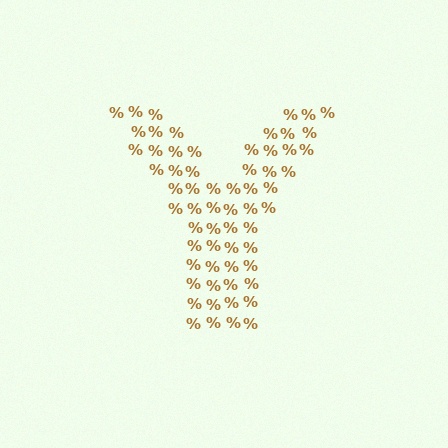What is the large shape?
The large shape is the letter Y.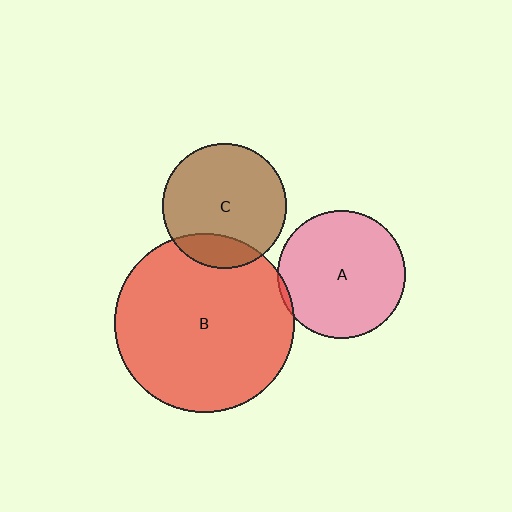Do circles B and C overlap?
Yes.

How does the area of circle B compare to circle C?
Approximately 2.1 times.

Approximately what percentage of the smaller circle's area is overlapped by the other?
Approximately 15%.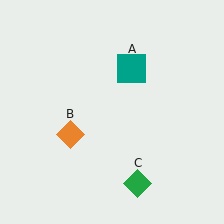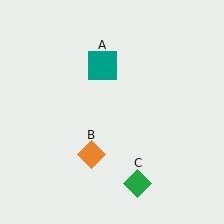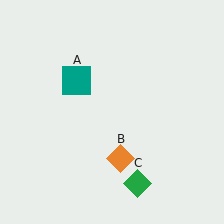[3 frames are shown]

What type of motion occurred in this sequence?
The teal square (object A), orange diamond (object B) rotated counterclockwise around the center of the scene.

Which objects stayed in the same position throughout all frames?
Green diamond (object C) remained stationary.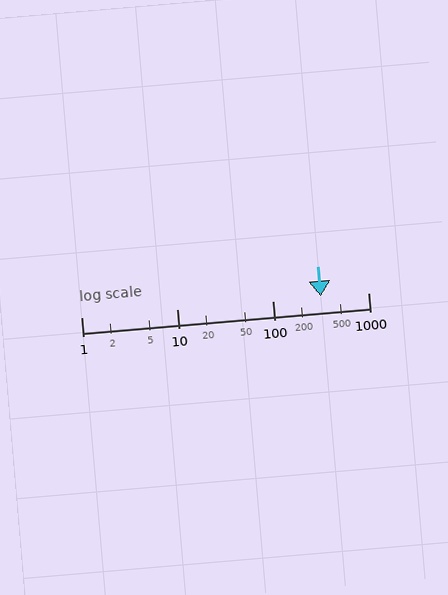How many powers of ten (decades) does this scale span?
The scale spans 3 decades, from 1 to 1000.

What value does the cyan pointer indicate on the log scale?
The pointer indicates approximately 320.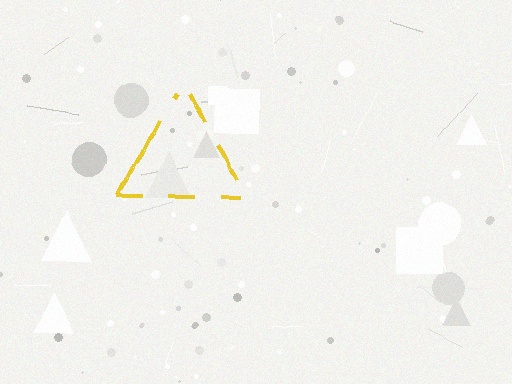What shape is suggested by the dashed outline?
The dashed outline suggests a triangle.